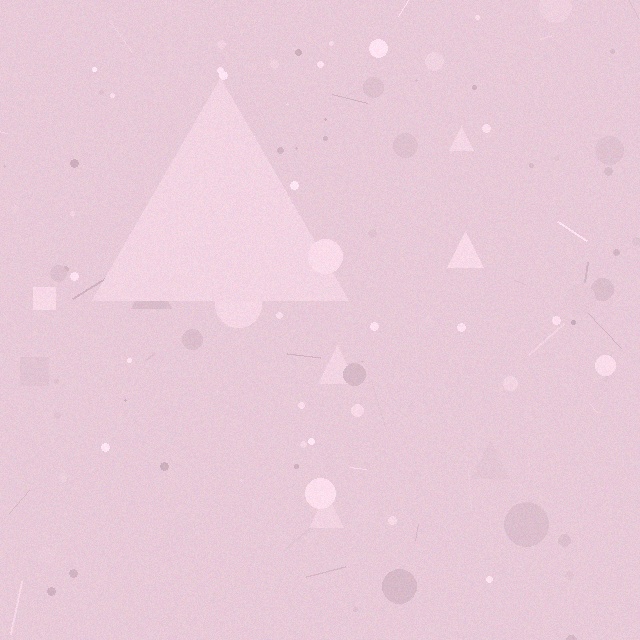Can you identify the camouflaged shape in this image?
The camouflaged shape is a triangle.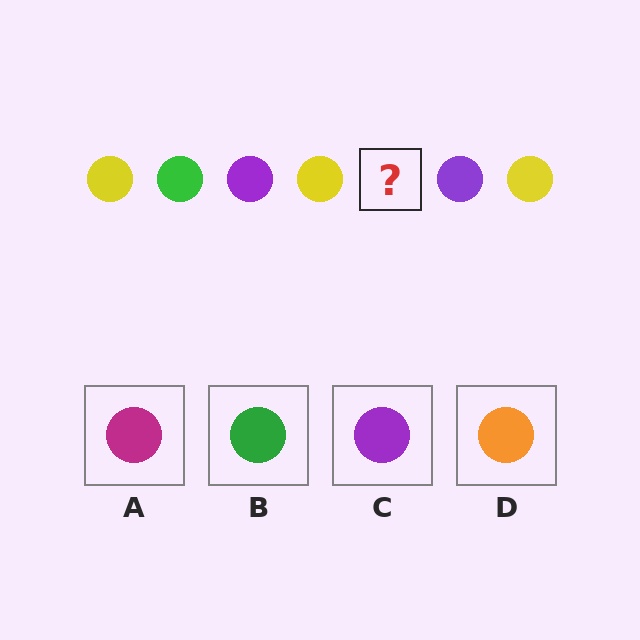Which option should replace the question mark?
Option B.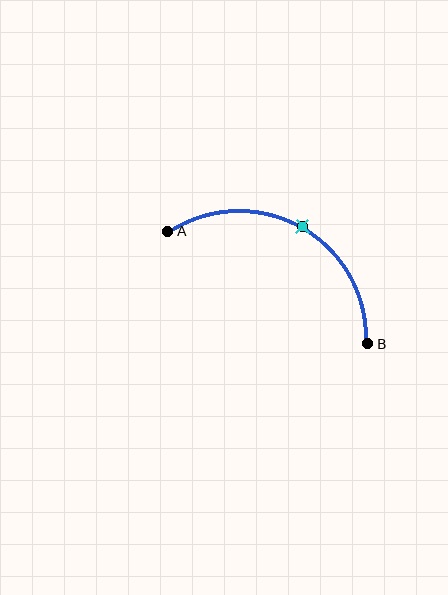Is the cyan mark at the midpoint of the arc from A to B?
Yes. The cyan mark lies on the arc at equal arc-length from both A and B — it is the arc midpoint.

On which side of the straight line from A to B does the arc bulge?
The arc bulges above the straight line connecting A and B.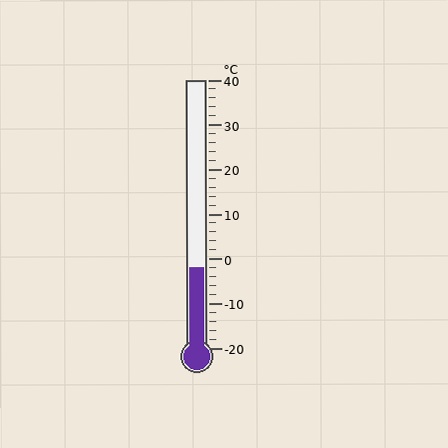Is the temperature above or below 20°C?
The temperature is below 20°C.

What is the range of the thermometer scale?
The thermometer scale ranges from -20°C to 40°C.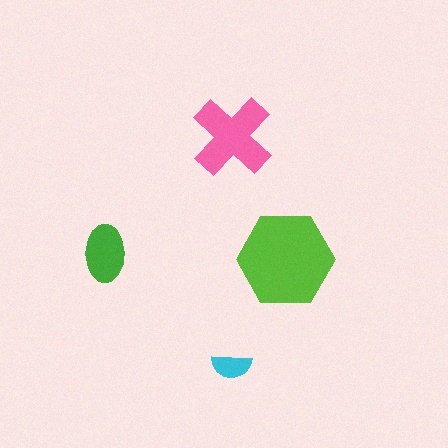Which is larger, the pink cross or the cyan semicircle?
The pink cross.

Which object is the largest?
The lime hexagon.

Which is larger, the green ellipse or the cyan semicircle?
The green ellipse.